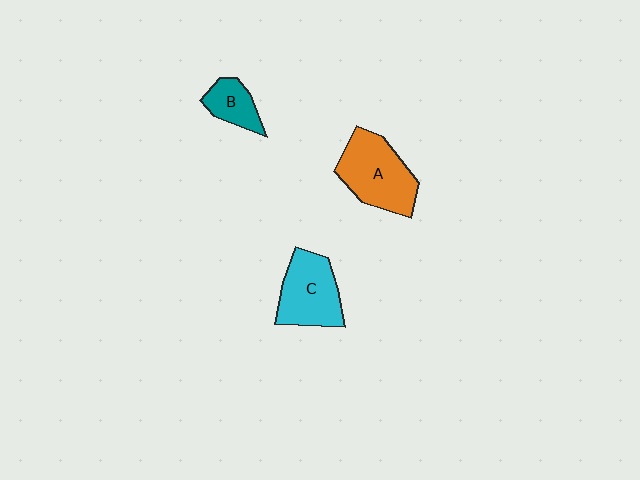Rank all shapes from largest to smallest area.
From largest to smallest: A (orange), C (cyan), B (teal).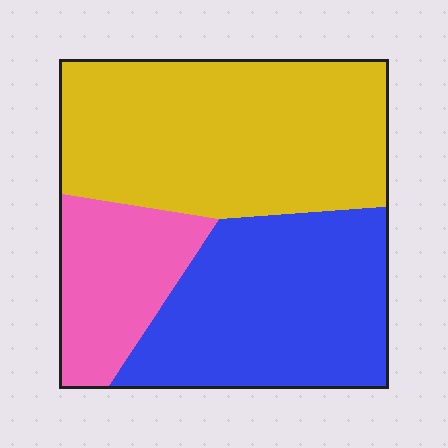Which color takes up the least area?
Pink, at roughly 20%.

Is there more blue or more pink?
Blue.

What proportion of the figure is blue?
Blue takes up about three eighths (3/8) of the figure.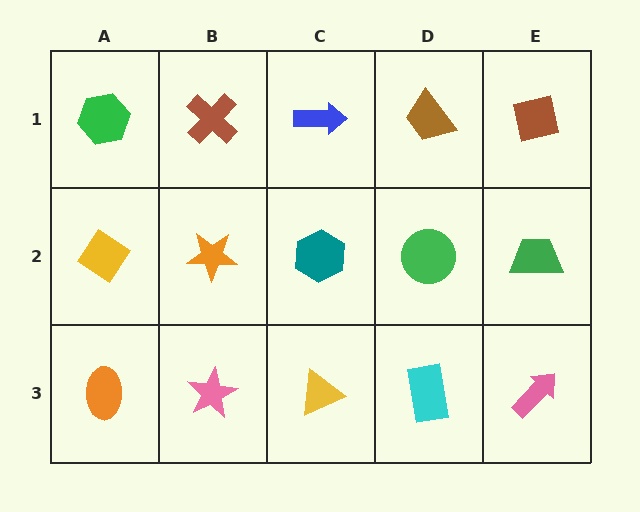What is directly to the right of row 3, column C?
A cyan rectangle.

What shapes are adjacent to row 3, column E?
A green trapezoid (row 2, column E), a cyan rectangle (row 3, column D).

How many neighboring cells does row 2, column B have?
4.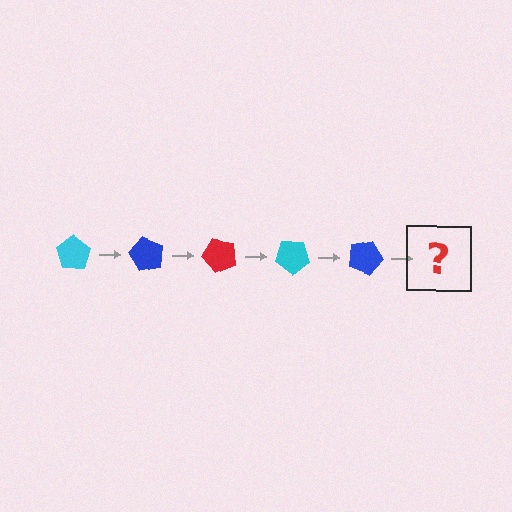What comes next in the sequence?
The next element should be a red pentagon, rotated 300 degrees from the start.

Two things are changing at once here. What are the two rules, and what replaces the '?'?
The two rules are that it rotates 60 degrees each step and the color cycles through cyan, blue, and red. The '?' should be a red pentagon, rotated 300 degrees from the start.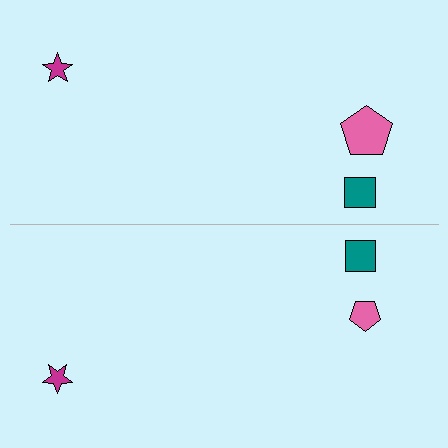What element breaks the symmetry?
The pink pentagon on the bottom side has a different size than its mirror counterpart.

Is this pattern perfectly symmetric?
No, the pattern is not perfectly symmetric. The pink pentagon on the bottom side has a different size than its mirror counterpart.